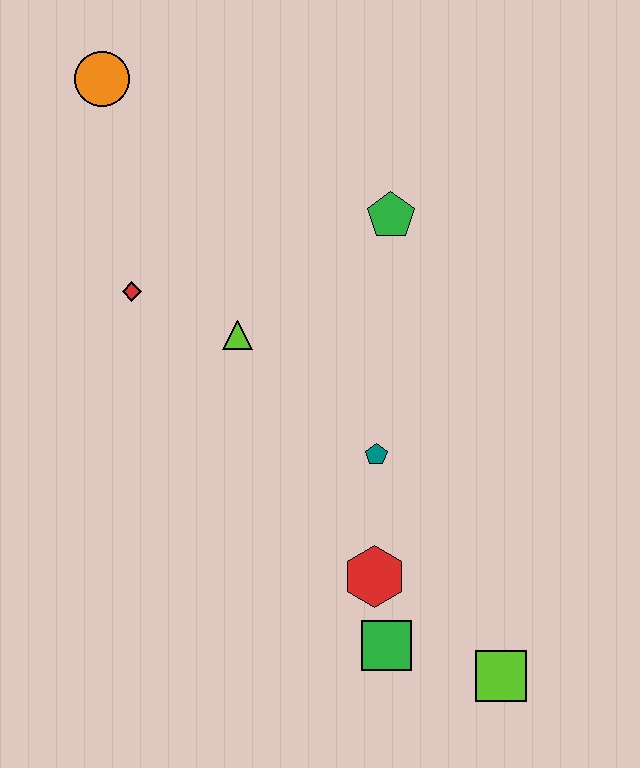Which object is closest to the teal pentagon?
The red hexagon is closest to the teal pentagon.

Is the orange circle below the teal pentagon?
No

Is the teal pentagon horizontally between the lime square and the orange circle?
Yes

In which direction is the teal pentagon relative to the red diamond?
The teal pentagon is to the right of the red diamond.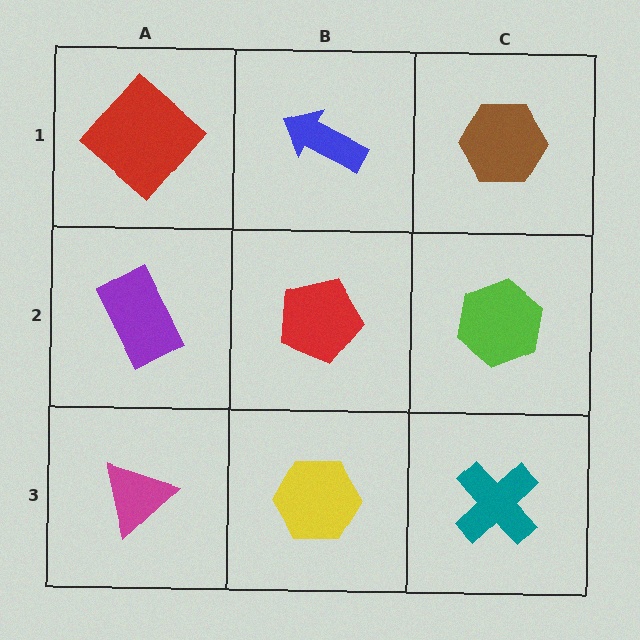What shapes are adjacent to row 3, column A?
A purple rectangle (row 2, column A), a yellow hexagon (row 3, column B).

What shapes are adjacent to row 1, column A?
A purple rectangle (row 2, column A), a blue arrow (row 1, column B).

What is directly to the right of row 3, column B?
A teal cross.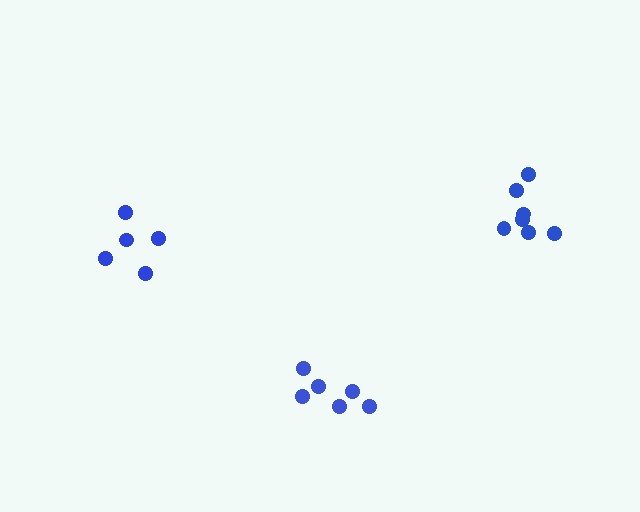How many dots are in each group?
Group 1: 5 dots, Group 2: 7 dots, Group 3: 6 dots (18 total).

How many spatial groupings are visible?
There are 3 spatial groupings.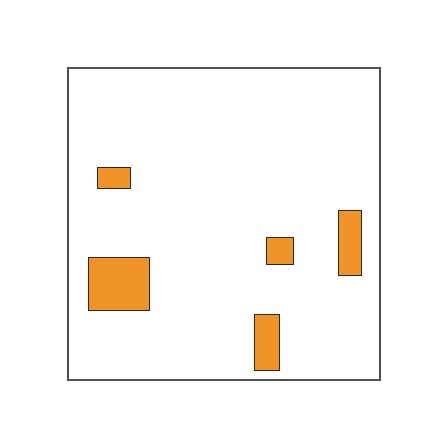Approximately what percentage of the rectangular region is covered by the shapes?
Approximately 10%.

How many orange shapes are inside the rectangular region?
5.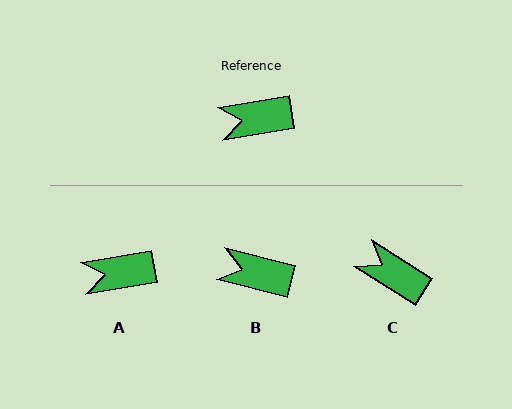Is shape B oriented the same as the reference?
No, it is off by about 23 degrees.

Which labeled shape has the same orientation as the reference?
A.